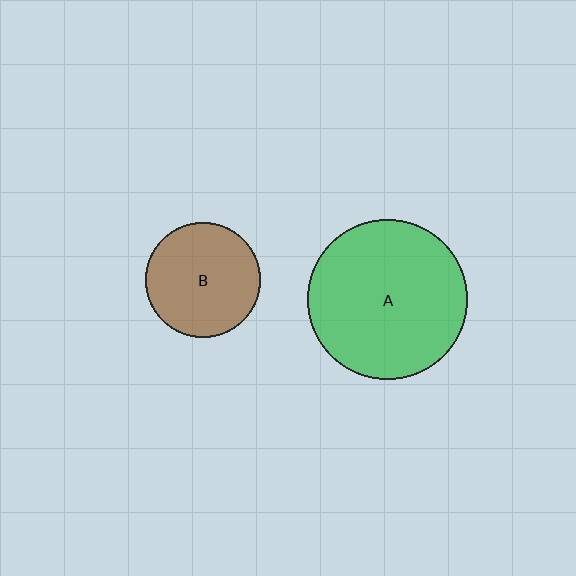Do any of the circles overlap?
No, none of the circles overlap.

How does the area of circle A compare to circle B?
Approximately 1.9 times.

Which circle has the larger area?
Circle A (green).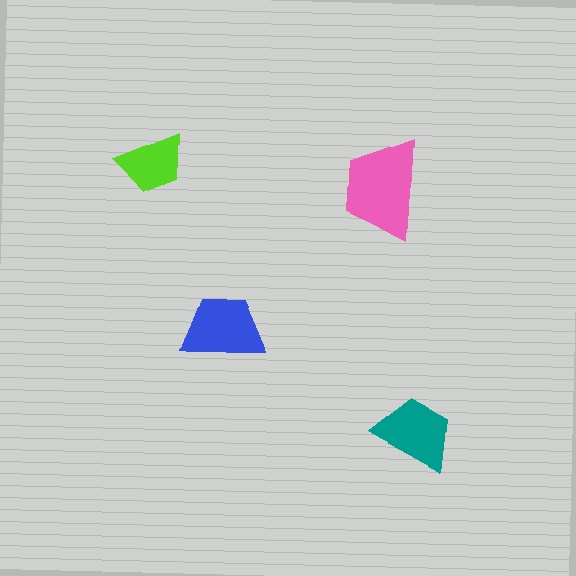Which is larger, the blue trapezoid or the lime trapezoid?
The blue one.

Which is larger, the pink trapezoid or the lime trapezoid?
The pink one.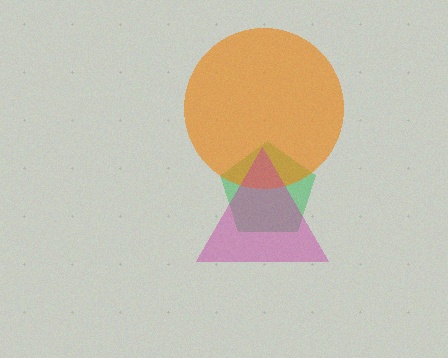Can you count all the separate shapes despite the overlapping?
Yes, there are 3 separate shapes.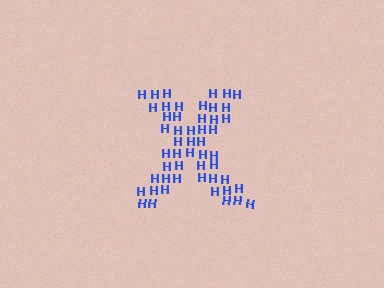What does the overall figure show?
The overall figure shows the letter X.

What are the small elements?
The small elements are letter H's.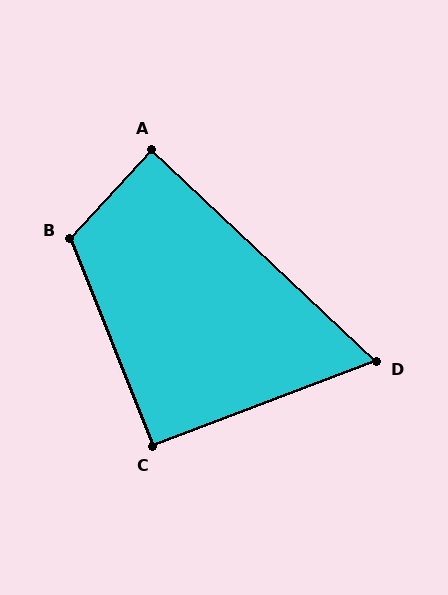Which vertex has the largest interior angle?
B, at approximately 116 degrees.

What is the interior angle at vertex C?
Approximately 91 degrees (approximately right).